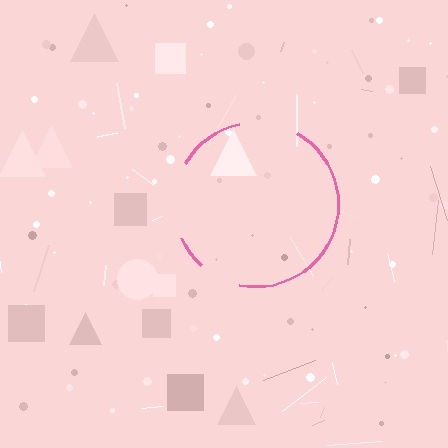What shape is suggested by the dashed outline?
The dashed outline suggests a circle.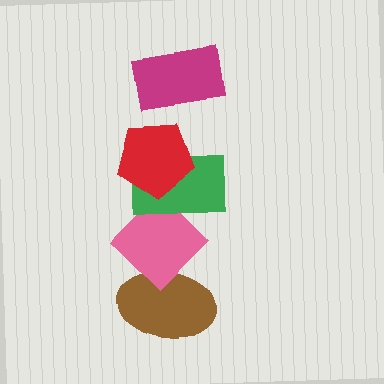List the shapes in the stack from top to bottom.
From top to bottom: the magenta rectangle, the red pentagon, the green rectangle, the pink diamond, the brown ellipse.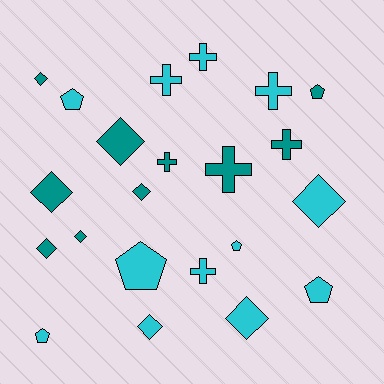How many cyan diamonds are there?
There are 3 cyan diamonds.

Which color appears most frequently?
Cyan, with 12 objects.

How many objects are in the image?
There are 22 objects.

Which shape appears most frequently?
Diamond, with 9 objects.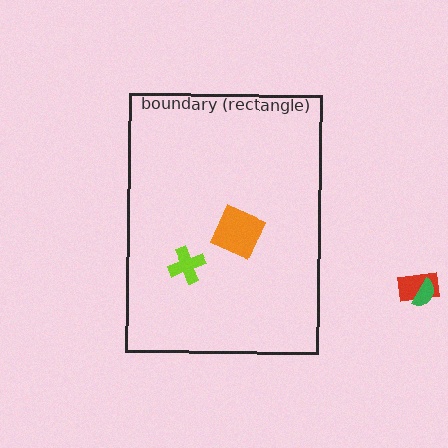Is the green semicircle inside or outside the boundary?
Outside.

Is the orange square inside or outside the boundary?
Inside.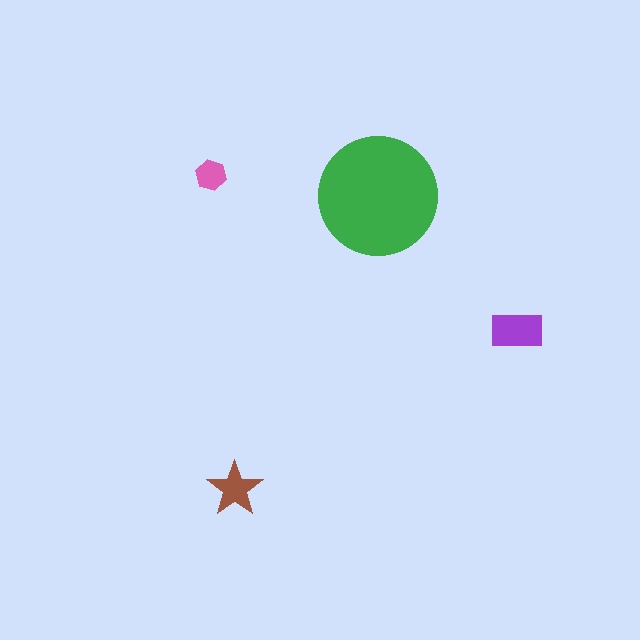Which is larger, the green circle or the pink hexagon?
The green circle.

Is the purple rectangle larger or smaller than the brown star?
Larger.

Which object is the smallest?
The pink hexagon.